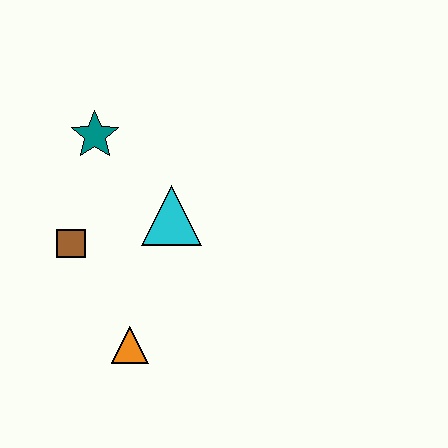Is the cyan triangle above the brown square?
Yes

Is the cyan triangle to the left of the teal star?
No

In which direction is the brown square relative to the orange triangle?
The brown square is above the orange triangle.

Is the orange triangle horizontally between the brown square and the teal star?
No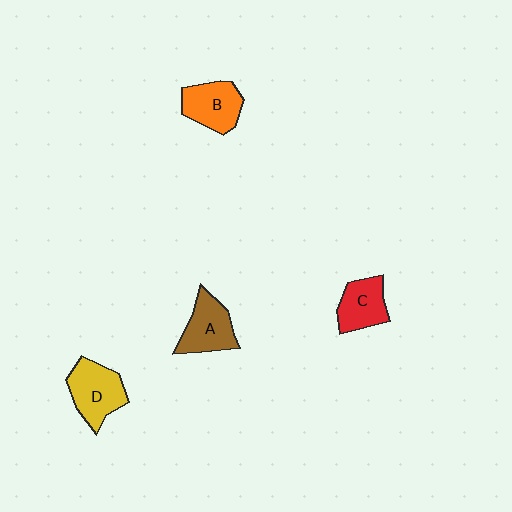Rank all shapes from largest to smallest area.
From largest to smallest: D (yellow), A (brown), B (orange), C (red).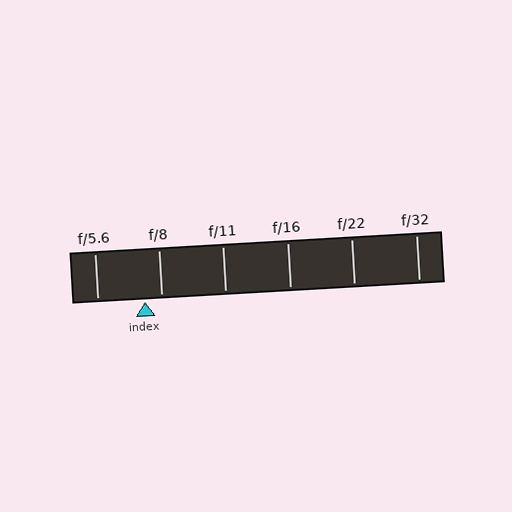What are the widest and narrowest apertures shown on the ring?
The widest aperture shown is f/5.6 and the narrowest is f/32.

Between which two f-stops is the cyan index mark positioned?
The index mark is between f/5.6 and f/8.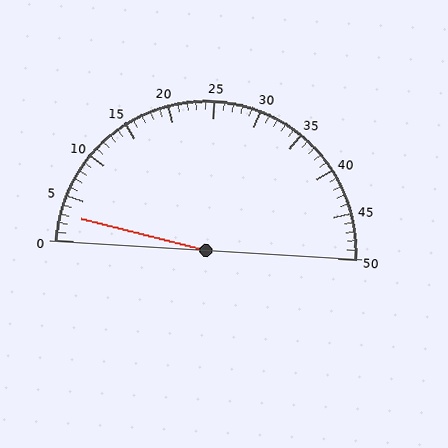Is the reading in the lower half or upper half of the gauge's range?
The reading is in the lower half of the range (0 to 50).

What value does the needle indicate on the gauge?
The needle indicates approximately 3.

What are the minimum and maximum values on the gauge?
The gauge ranges from 0 to 50.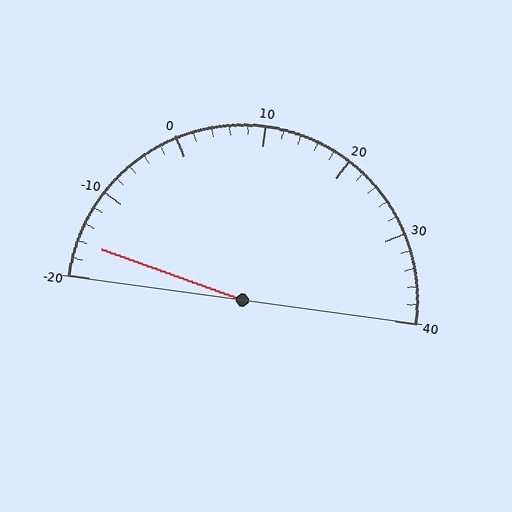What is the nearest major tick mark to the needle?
The nearest major tick mark is -20.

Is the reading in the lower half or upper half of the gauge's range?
The reading is in the lower half of the range (-20 to 40).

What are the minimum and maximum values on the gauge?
The gauge ranges from -20 to 40.